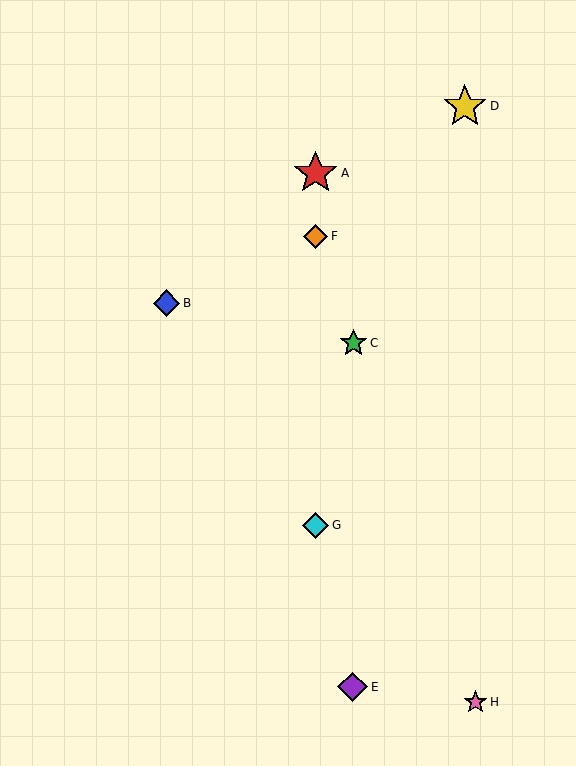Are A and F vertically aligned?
Yes, both are at x≈316.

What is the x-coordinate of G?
Object G is at x≈316.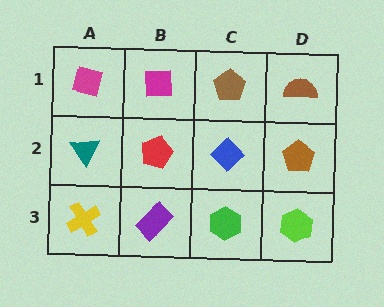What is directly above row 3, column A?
A teal triangle.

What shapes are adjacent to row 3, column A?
A teal triangle (row 2, column A), a purple rectangle (row 3, column B).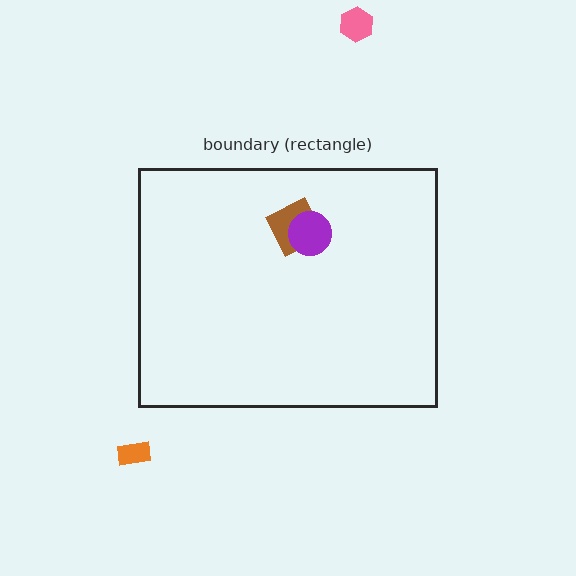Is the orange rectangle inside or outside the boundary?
Outside.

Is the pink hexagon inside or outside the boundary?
Outside.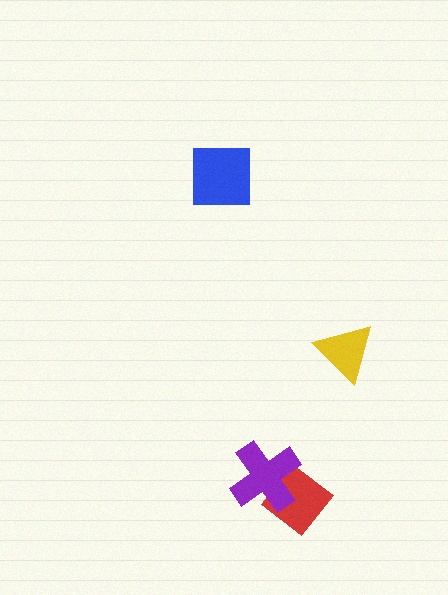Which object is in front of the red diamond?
The purple cross is in front of the red diamond.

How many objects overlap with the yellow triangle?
0 objects overlap with the yellow triangle.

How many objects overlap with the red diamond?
1 object overlaps with the red diamond.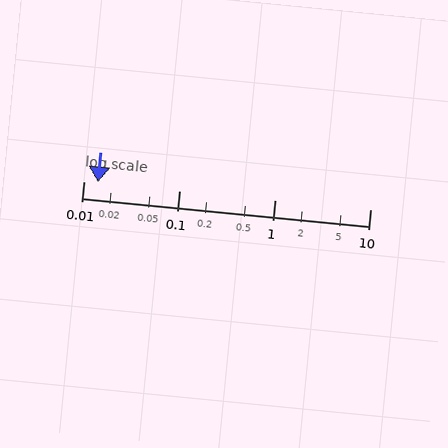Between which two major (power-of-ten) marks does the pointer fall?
The pointer is between 0.01 and 0.1.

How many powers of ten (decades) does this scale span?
The scale spans 3 decades, from 0.01 to 10.